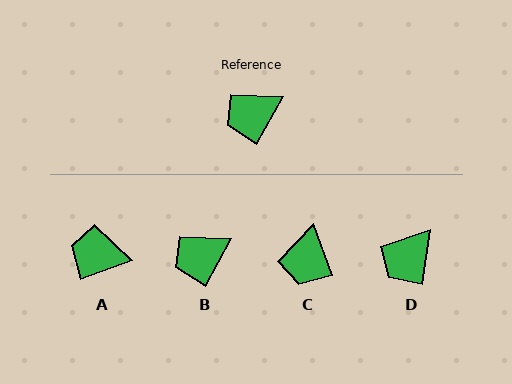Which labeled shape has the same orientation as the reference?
B.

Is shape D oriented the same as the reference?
No, it is off by about 21 degrees.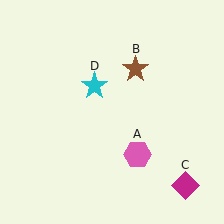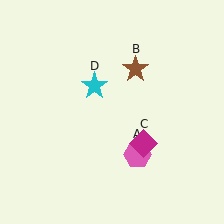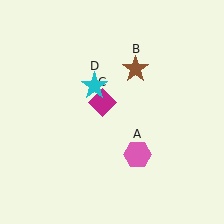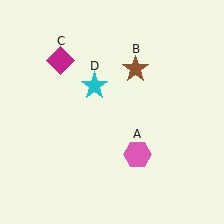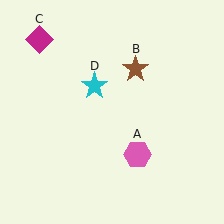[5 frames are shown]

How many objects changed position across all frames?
1 object changed position: magenta diamond (object C).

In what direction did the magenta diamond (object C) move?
The magenta diamond (object C) moved up and to the left.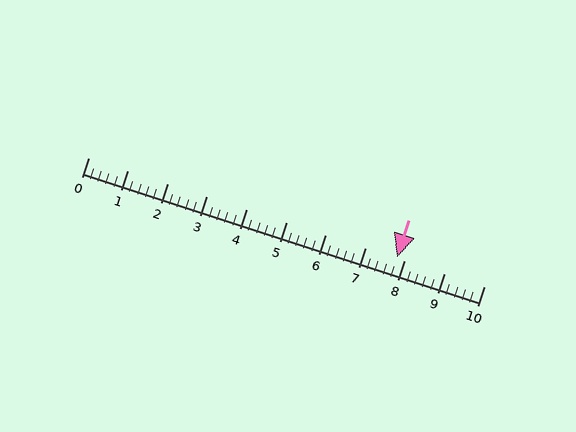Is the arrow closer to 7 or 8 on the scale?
The arrow is closer to 8.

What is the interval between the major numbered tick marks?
The major tick marks are spaced 1 units apart.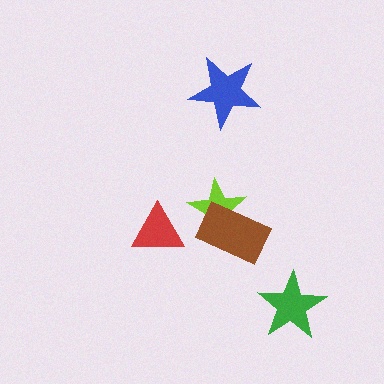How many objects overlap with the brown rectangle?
1 object overlaps with the brown rectangle.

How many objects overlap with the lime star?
1 object overlaps with the lime star.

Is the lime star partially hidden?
Yes, it is partially covered by another shape.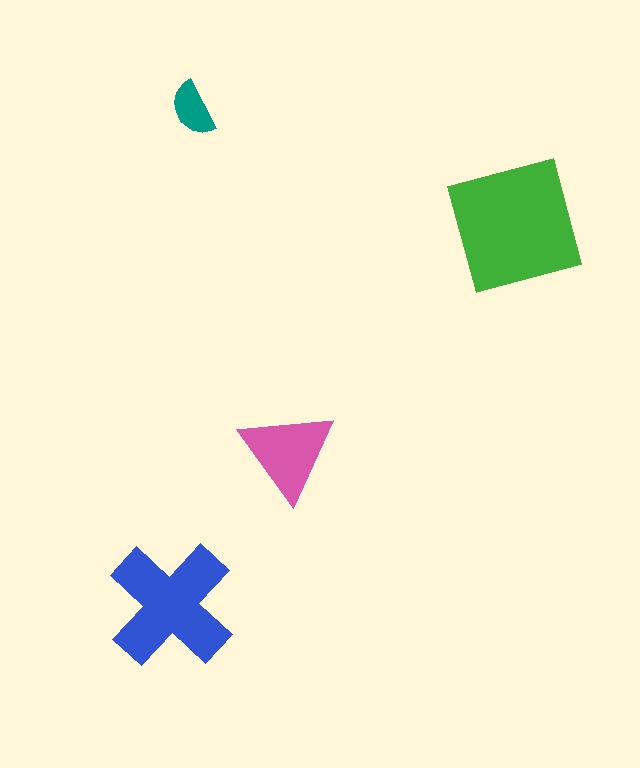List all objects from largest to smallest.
The green square, the blue cross, the pink triangle, the teal semicircle.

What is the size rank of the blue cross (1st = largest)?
2nd.